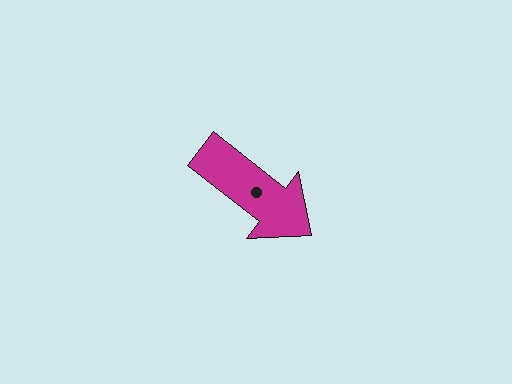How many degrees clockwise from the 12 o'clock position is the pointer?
Approximately 128 degrees.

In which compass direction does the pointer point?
Southeast.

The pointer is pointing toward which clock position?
Roughly 4 o'clock.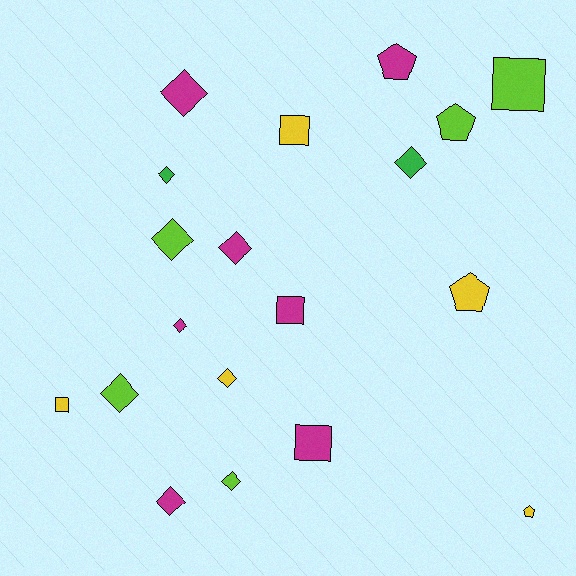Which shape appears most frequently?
Diamond, with 10 objects.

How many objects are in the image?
There are 19 objects.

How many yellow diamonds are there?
There is 1 yellow diamond.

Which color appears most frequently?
Magenta, with 7 objects.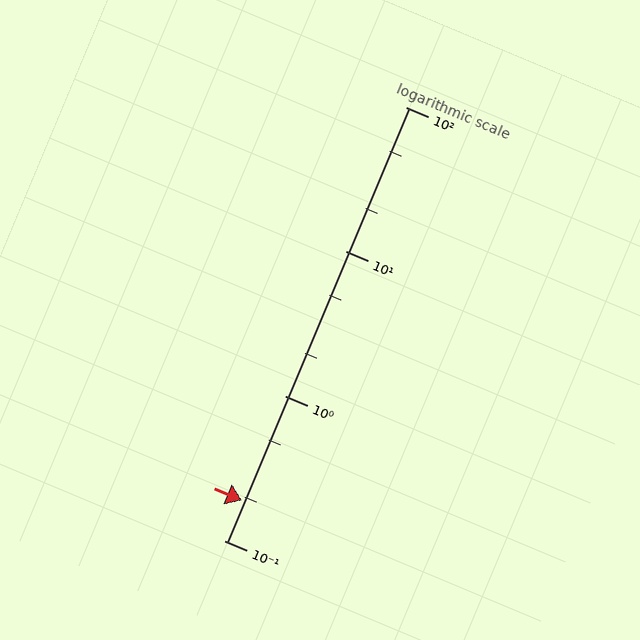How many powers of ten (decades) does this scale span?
The scale spans 3 decades, from 0.1 to 100.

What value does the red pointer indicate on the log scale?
The pointer indicates approximately 0.19.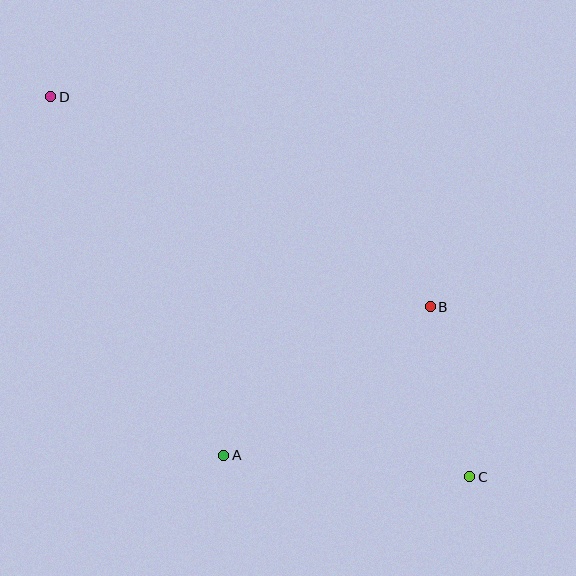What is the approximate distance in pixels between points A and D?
The distance between A and D is approximately 398 pixels.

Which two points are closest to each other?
Points B and C are closest to each other.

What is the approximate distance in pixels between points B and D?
The distance between B and D is approximately 434 pixels.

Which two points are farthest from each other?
Points C and D are farthest from each other.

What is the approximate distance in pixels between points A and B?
The distance between A and B is approximately 255 pixels.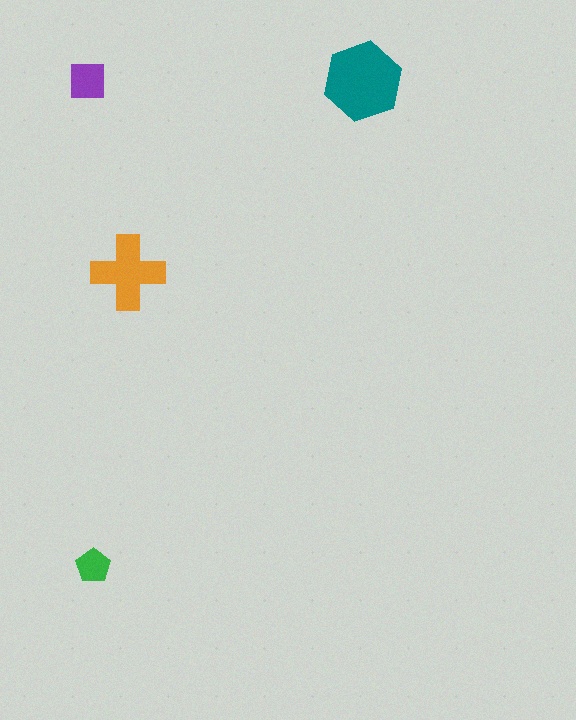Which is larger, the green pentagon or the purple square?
The purple square.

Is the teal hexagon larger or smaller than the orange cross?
Larger.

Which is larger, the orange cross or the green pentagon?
The orange cross.